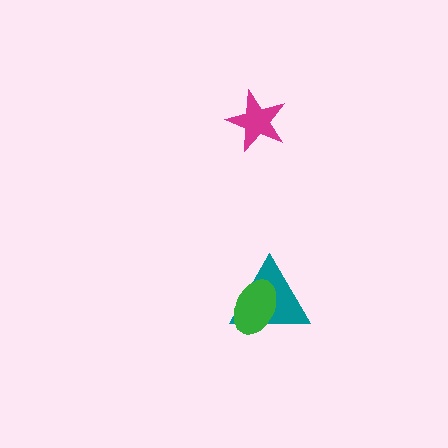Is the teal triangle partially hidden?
Yes, it is partially covered by another shape.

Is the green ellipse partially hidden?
No, no other shape covers it.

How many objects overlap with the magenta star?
0 objects overlap with the magenta star.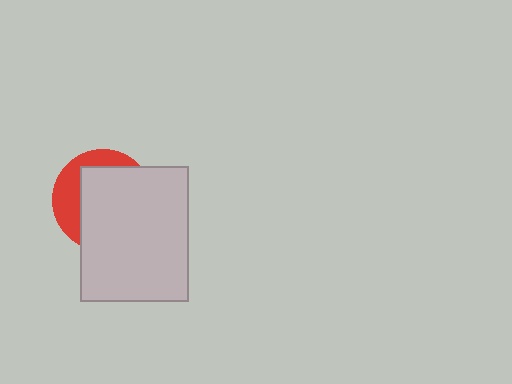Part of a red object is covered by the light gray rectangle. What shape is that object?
It is a circle.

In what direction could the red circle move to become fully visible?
The red circle could move toward the upper-left. That would shift it out from behind the light gray rectangle entirely.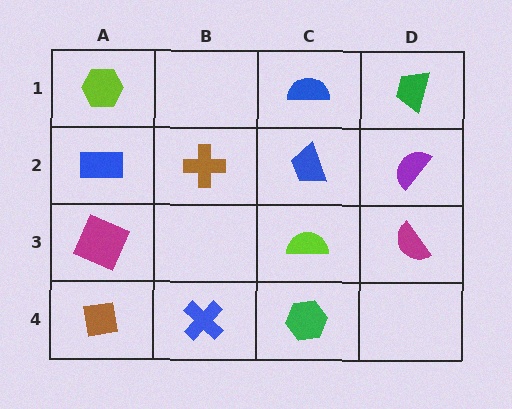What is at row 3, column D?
A magenta semicircle.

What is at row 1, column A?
A lime hexagon.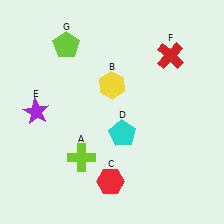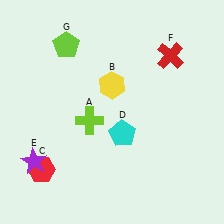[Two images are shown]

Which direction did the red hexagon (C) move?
The red hexagon (C) moved left.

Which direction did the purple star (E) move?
The purple star (E) moved down.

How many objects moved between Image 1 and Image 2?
3 objects moved between the two images.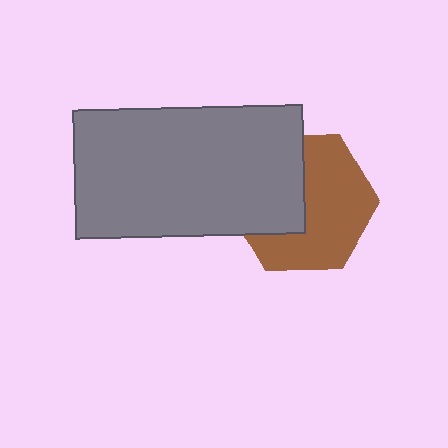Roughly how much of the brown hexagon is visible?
About half of it is visible (roughly 60%).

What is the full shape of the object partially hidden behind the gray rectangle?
The partially hidden object is a brown hexagon.